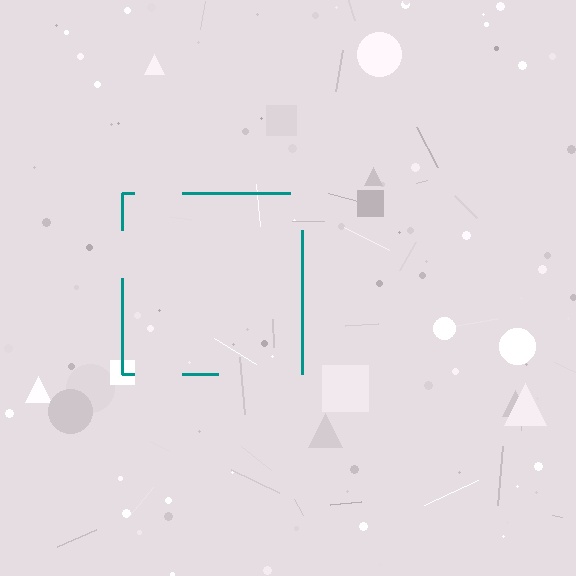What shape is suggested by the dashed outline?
The dashed outline suggests a square.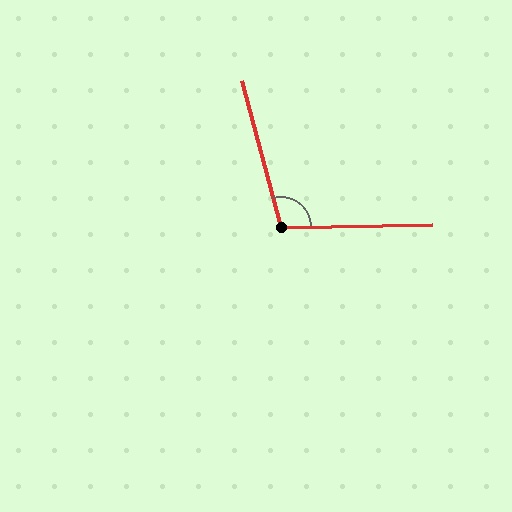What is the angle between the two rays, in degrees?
Approximately 104 degrees.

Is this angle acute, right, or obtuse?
It is obtuse.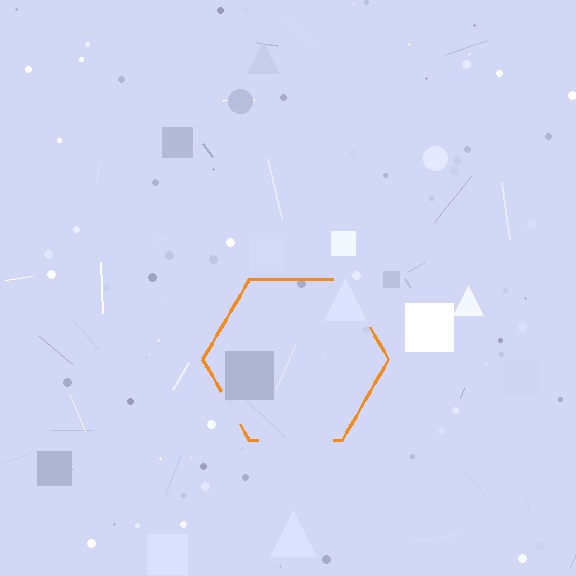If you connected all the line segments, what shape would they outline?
They would outline a hexagon.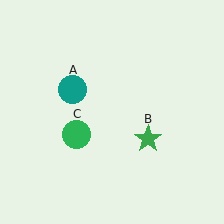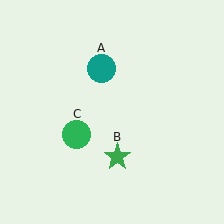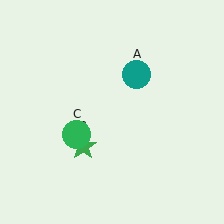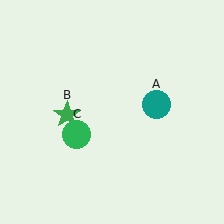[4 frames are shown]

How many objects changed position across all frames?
2 objects changed position: teal circle (object A), green star (object B).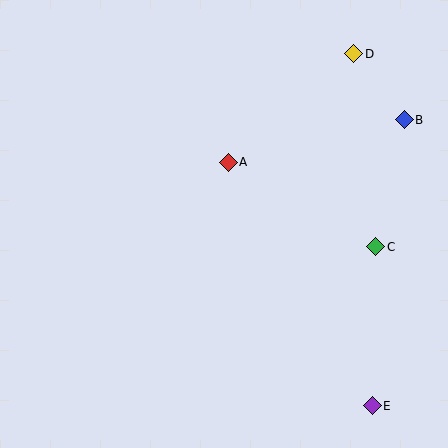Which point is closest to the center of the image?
Point A at (228, 162) is closest to the center.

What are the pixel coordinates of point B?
Point B is at (404, 120).